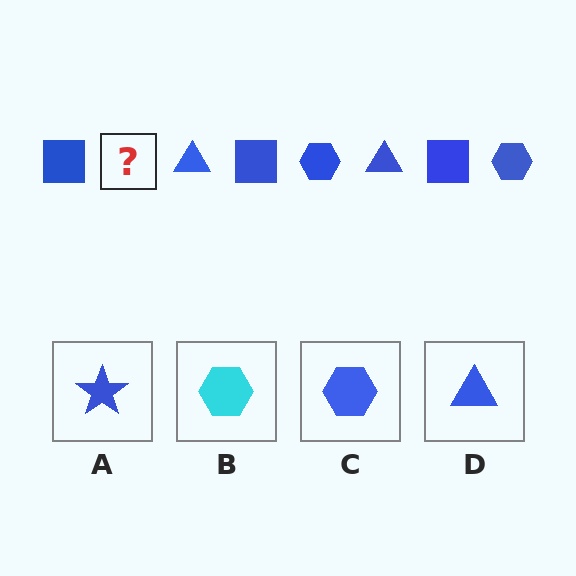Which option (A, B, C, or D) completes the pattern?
C.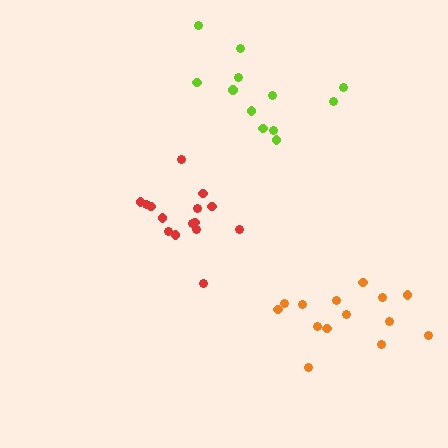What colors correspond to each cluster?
The clusters are colored: red, orange, lime.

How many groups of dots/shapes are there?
There are 3 groups.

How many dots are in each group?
Group 1: 15 dots, Group 2: 14 dots, Group 3: 12 dots (41 total).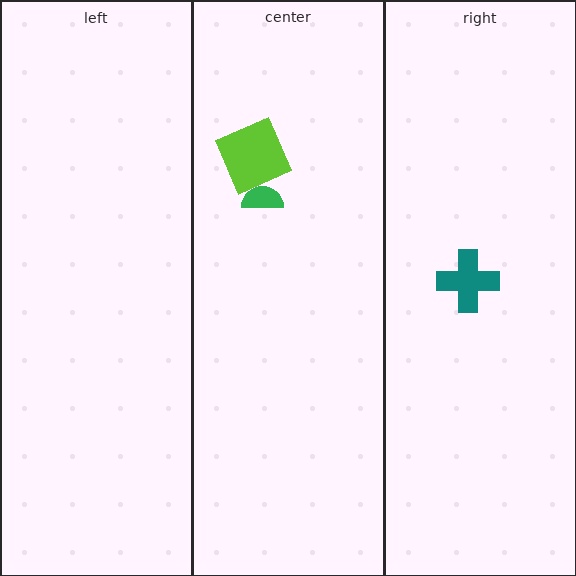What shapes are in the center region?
The lime square, the green semicircle.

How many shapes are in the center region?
2.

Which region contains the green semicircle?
The center region.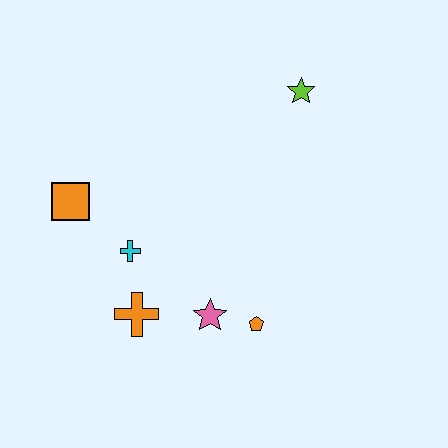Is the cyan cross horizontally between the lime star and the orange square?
Yes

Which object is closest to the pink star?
The orange pentagon is closest to the pink star.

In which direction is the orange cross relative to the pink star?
The orange cross is to the left of the pink star.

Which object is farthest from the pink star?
The lime star is farthest from the pink star.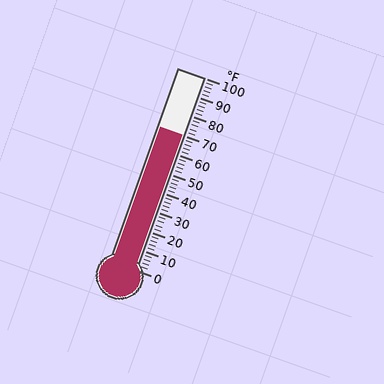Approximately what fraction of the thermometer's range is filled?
The thermometer is filled to approximately 70% of its range.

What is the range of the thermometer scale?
The thermometer scale ranges from 0°F to 100°F.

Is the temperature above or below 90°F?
The temperature is below 90°F.